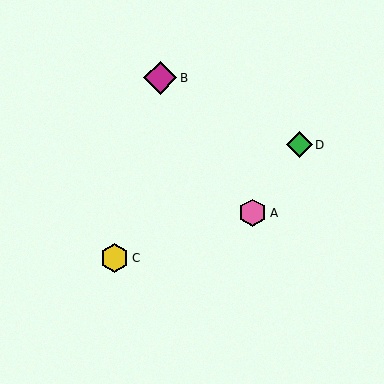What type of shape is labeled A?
Shape A is a pink hexagon.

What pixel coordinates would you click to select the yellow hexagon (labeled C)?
Click at (115, 258) to select the yellow hexagon C.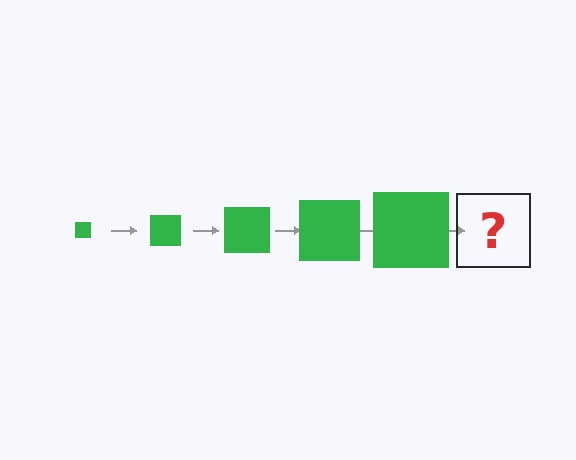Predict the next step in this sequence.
The next step is a green square, larger than the previous one.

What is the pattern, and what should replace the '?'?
The pattern is that the square gets progressively larger each step. The '?' should be a green square, larger than the previous one.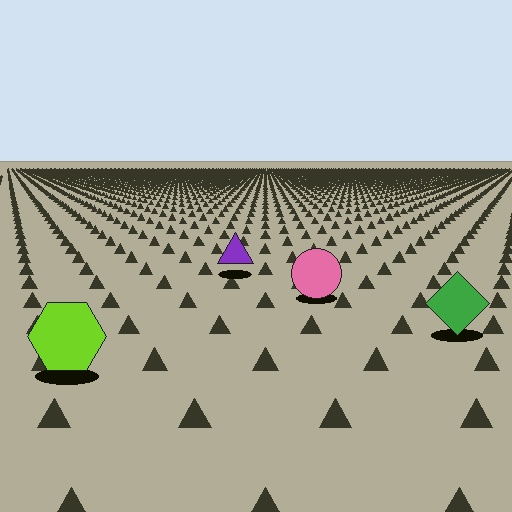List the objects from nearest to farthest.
From nearest to farthest: the lime hexagon, the green diamond, the pink circle, the purple triangle.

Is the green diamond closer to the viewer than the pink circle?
Yes. The green diamond is closer — you can tell from the texture gradient: the ground texture is coarser near it.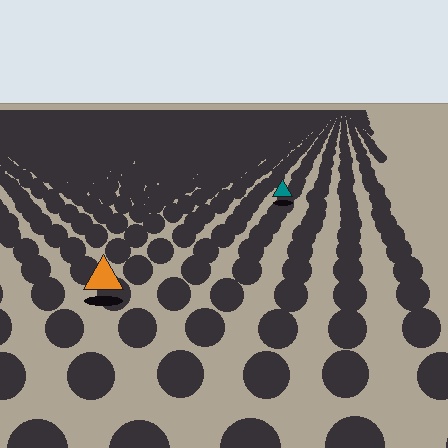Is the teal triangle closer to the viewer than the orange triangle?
No. The orange triangle is closer — you can tell from the texture gradient: the ground texture is coarser near it.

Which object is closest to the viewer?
The orange triangle is closest. The texture marks near it are larger and more spread out.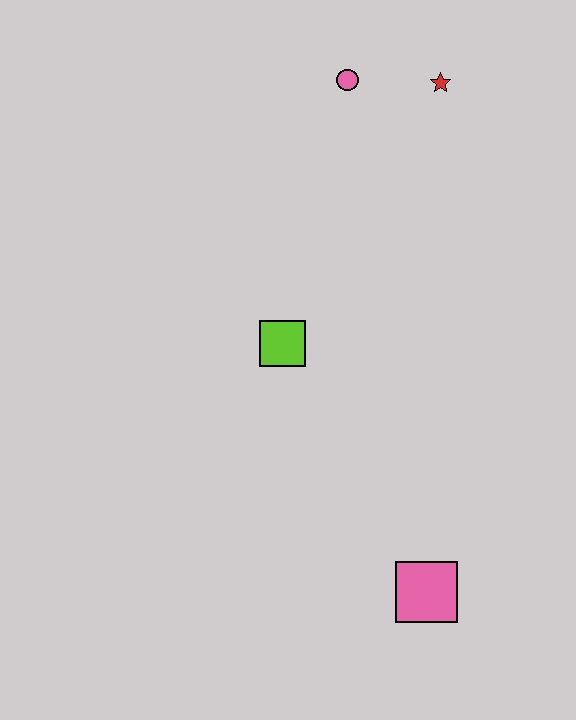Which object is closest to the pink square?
The lime square is closest to the pink square.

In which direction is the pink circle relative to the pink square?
The pink circle is above the pink square.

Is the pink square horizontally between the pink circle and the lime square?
No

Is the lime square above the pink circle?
No